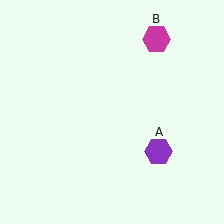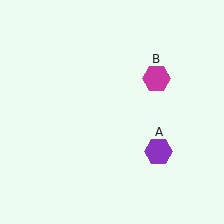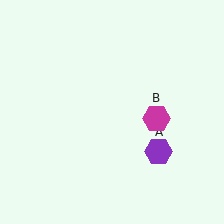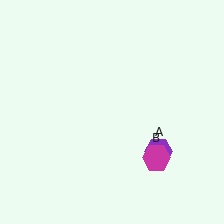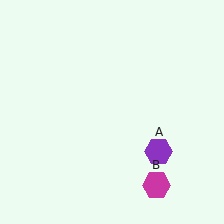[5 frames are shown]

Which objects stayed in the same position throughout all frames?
Purple hexagon (object A) remained stationary.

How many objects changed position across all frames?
1 object changed position: magenta hexagon (object B).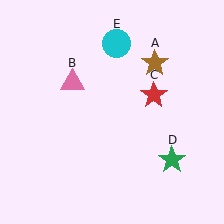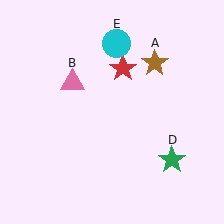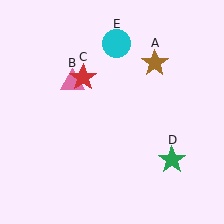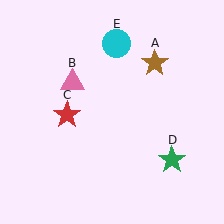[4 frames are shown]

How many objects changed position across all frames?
1 object changed position: red star (object C).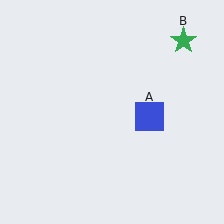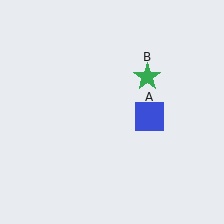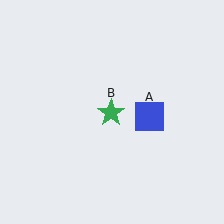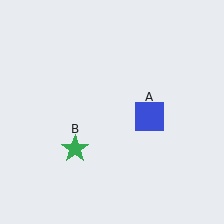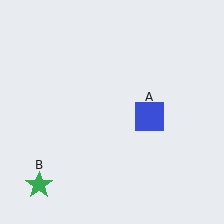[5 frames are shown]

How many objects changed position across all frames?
1 object changed position: green star (object B).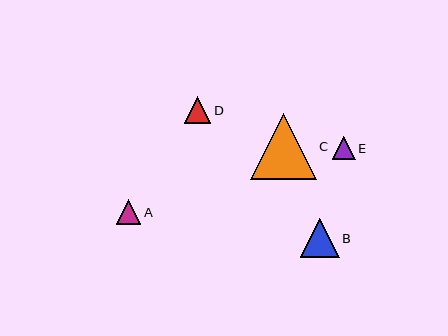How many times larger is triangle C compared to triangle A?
Triangle C is approximately 2.7 times the size of triangle A.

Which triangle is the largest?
Triangle C is the largest with a size of approximately 66 pixels.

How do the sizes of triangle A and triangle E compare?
Triangle A and triangle E are approximately the same size.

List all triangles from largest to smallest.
From largest to smallest: C, B, D, A, E.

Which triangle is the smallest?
Triangle E is the smallest with a size of approximately 23 pixels.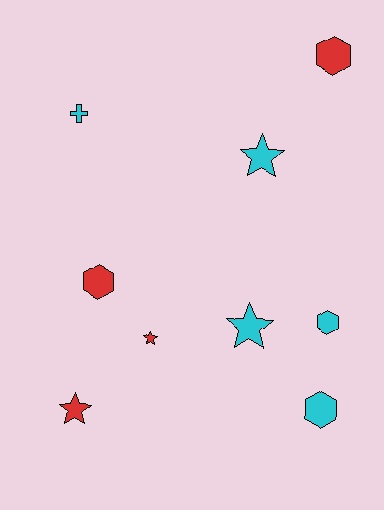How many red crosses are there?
There are no red crosses.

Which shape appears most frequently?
Hexagon, with 4 objects.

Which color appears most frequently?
Cyan, with 5 objects.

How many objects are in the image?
There are 9 objects.